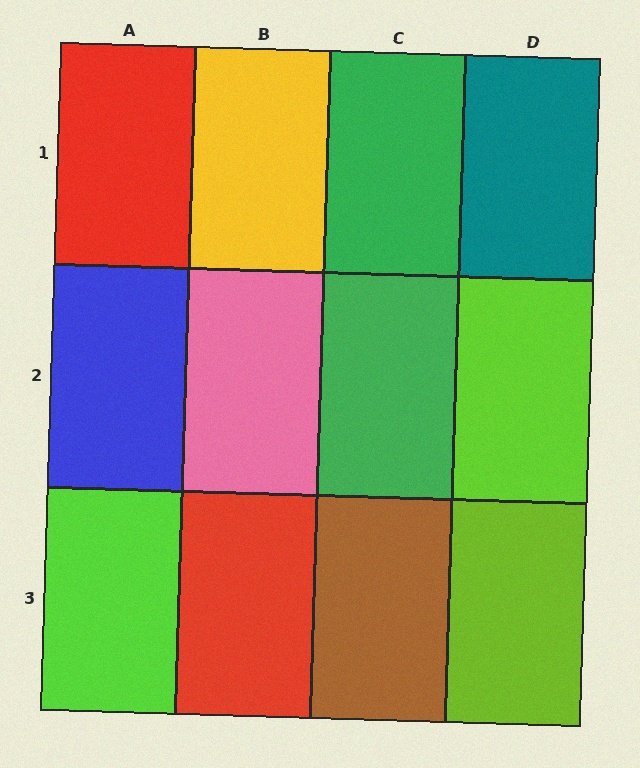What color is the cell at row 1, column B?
Yellow.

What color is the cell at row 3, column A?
Lime.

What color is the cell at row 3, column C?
Brown.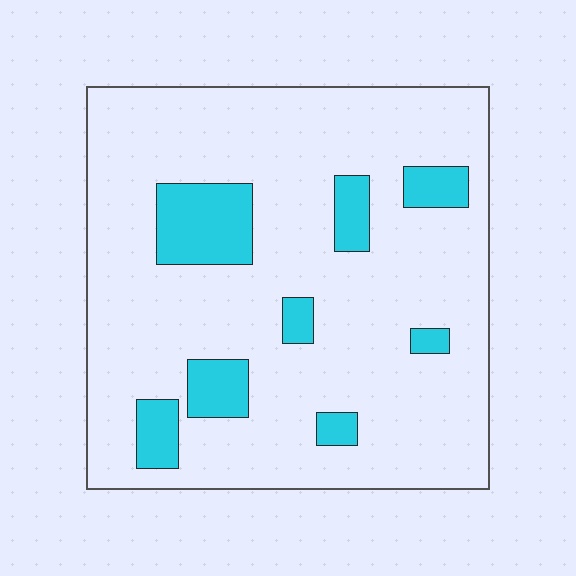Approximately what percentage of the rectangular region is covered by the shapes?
Approximately 15%.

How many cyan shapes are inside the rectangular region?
8.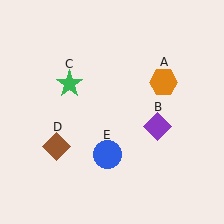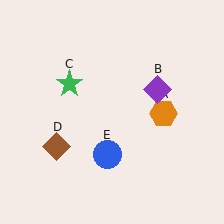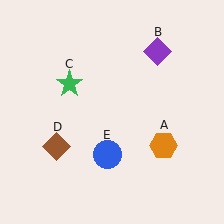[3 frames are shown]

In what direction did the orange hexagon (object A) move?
The orange hexagon (object A) moved down.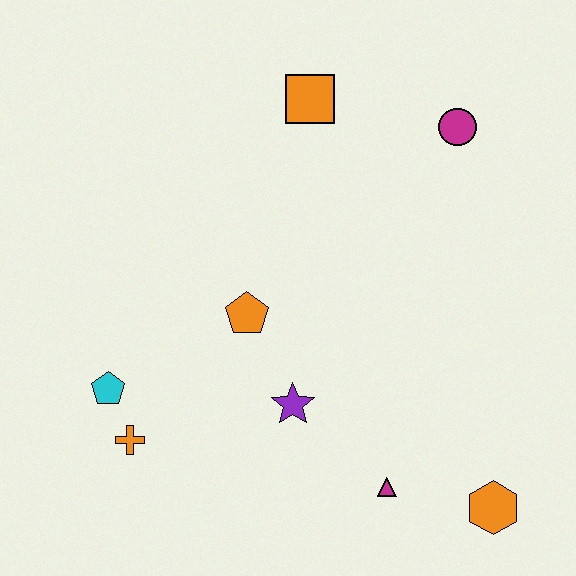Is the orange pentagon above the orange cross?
Yes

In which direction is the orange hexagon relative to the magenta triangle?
The orange hexagon is to the right of the magenta triangle.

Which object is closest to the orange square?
The magenta circle is closest to the orange square.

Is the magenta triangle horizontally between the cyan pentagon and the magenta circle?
Yes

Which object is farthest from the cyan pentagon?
The magenta circle is farthest from the cyan pentagon.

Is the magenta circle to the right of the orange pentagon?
Yes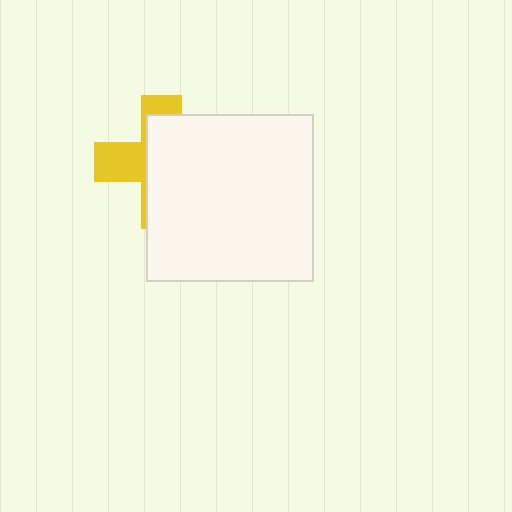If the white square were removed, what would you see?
You would see the complete yellow cross.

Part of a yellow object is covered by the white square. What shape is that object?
It is a cross.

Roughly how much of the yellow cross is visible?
A small part of it is visible (roughly 34%).